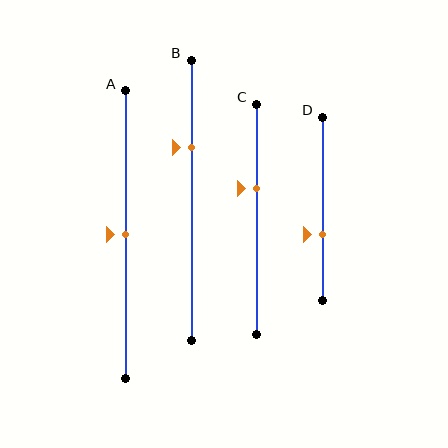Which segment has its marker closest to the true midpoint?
Segment A has its marker closest to the true midpoint.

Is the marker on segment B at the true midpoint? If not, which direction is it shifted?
No, the marker on segment B is shifted upward by about 19% of the segment length.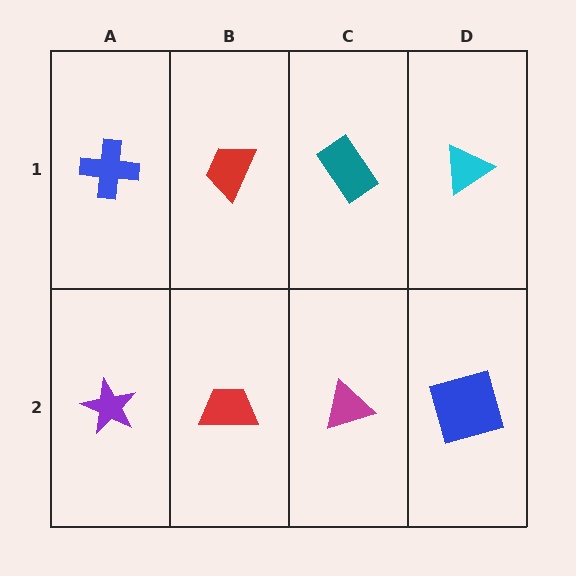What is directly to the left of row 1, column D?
A teal rectangle.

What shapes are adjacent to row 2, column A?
A blue cross (row 1, column A), a red trapezoid (row 2, column B).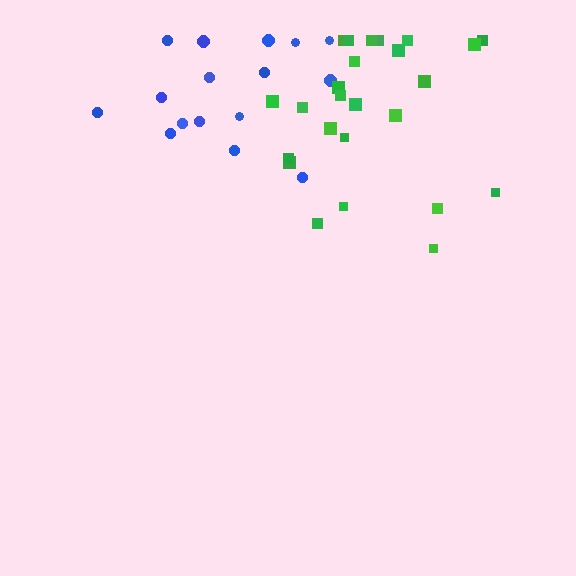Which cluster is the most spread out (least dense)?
Blue.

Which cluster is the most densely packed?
Green.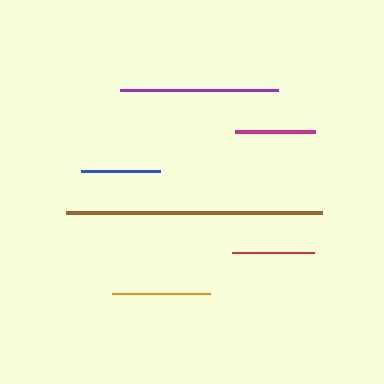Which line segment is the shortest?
The blue line is the shortest at approximately 79 pixels.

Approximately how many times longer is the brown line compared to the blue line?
The brown line is approximately 3.2 times the length of the blue line.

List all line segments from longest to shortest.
From longest to shortest: brown, purple, orange, red, magenta, blue.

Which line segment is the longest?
The brown line is the longest at approximately 256 pixels.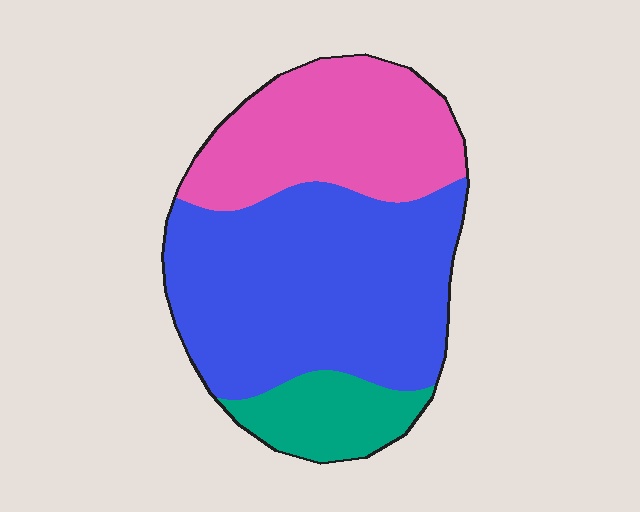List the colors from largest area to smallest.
From largest to smallest: blue, pink, teal.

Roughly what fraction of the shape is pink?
Pink covers 32% of the shape.